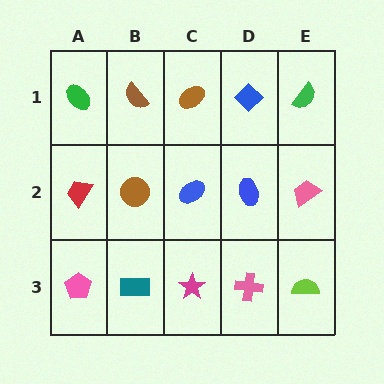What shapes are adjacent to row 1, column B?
A brown circle (row 2, column B), a green ellipse (row 1, column A), a brown ellipse (row 1, column C).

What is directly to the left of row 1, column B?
A green ellipse.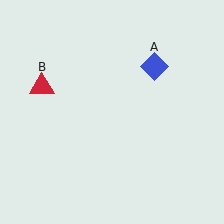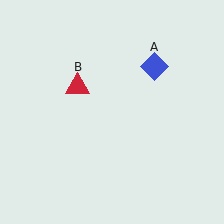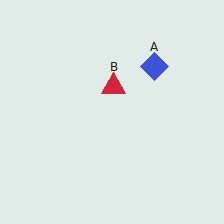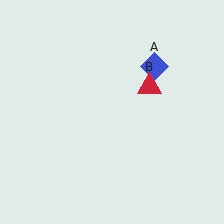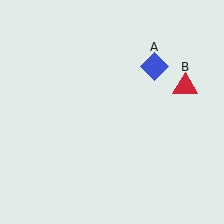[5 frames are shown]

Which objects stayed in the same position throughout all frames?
Blue diamond (object A) remained stationary.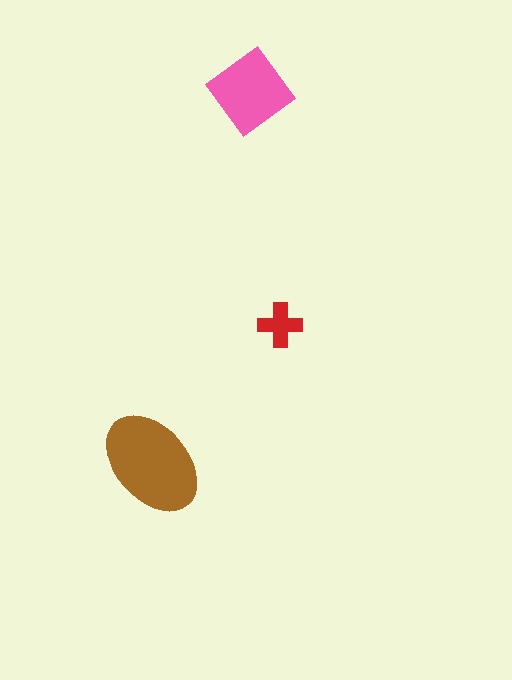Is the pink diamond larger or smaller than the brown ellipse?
Smaller.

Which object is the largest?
The brown ellipse.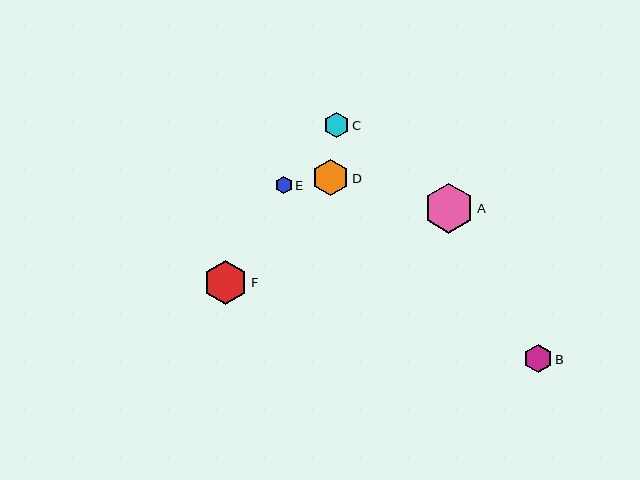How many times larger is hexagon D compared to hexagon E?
Hexagon D is approximately 2.2 times the size of hexagon E.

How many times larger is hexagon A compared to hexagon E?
Hexagon A is approximately 3.0 times the size of hexagon E.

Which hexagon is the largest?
Hexagon A is the largest with a size of approximately 50 pixels.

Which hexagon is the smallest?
Hexagon E is the smallest with a size of approximately 17 pixels.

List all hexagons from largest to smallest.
From largest to smallest: A, F, D, B, C, E.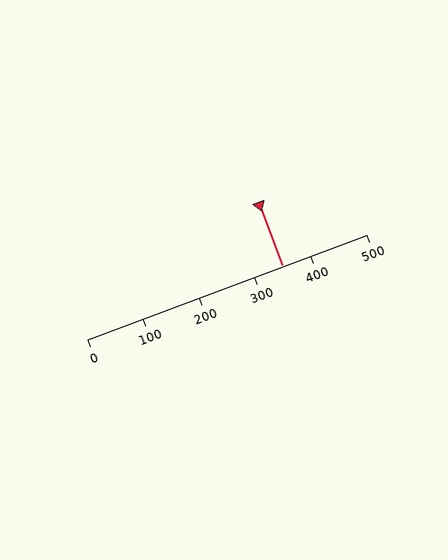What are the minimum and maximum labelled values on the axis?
The axis runs from 0 to 500.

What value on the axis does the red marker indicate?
The marker indicates approximately 350.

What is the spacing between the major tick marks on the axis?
The major ticks are spaced 100 apart.